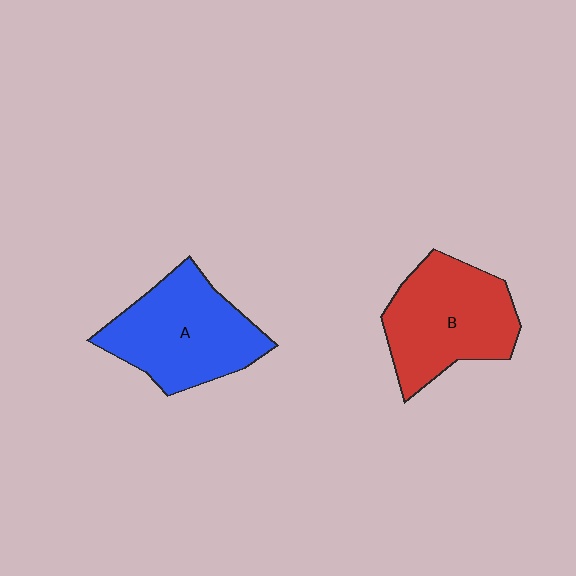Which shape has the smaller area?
Shape B (red).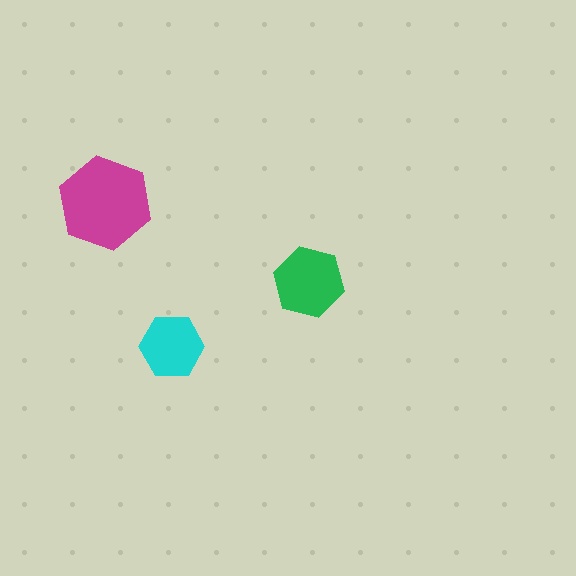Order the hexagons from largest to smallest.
the magenta one, the green one, the cyan one.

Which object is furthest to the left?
The magenta hexagon is leftmost.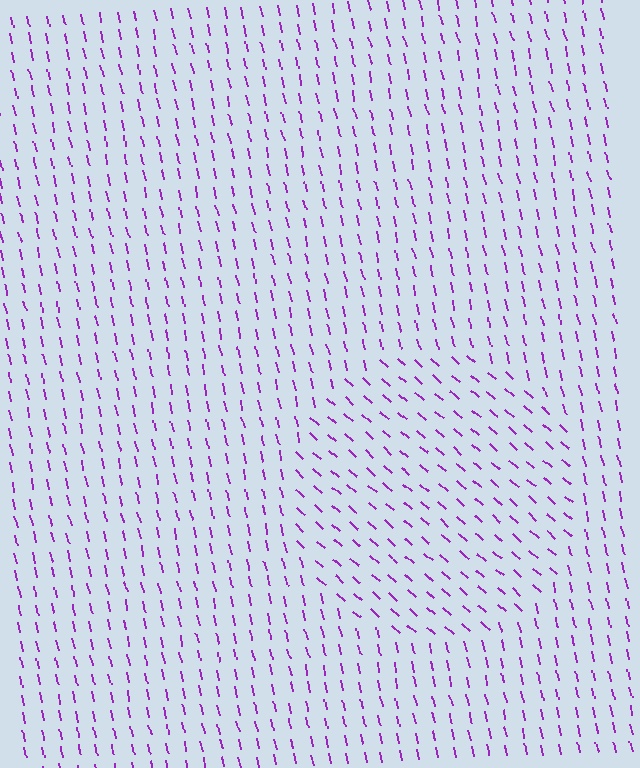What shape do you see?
I see a circle.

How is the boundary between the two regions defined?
The boundary is defined purely by a change in line orientation (approximately 36 degrees difference). All lines are the same color and thickness.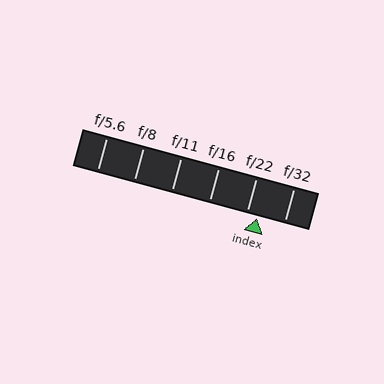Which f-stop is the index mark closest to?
The index mark is closest to f/22.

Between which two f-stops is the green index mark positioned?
The index mark is between f/22 and f/32.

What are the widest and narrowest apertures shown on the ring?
The widest aperture shown is f/5.6 and the narrowest is f/32.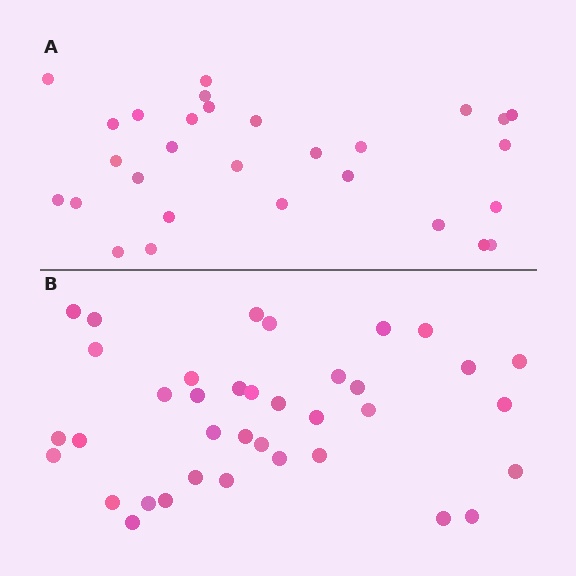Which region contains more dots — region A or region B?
Region B (the bottom region) has more dots.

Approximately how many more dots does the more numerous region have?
Region B has roughly 8 or so more dots than region A.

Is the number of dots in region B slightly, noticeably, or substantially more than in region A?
Region B has noticeably more, but not dramatically so. The ratio is roughly 1.3 to 1.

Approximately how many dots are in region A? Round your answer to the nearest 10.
About 30 dots. (The exact count is 29, which rounds to 30.)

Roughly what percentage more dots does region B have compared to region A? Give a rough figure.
About 30% more.